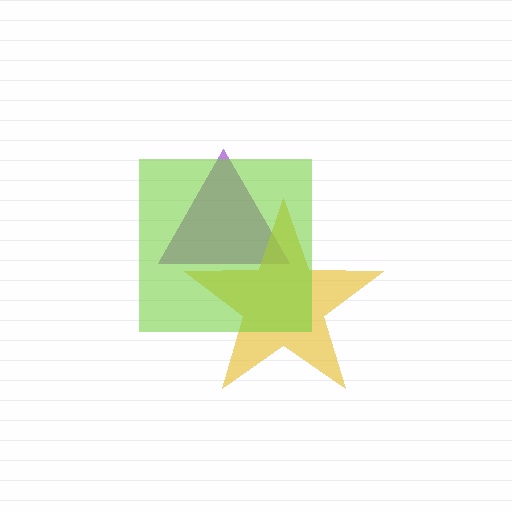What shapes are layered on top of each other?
The layered shapes are: a purple triangle, a yellow star, a lime square.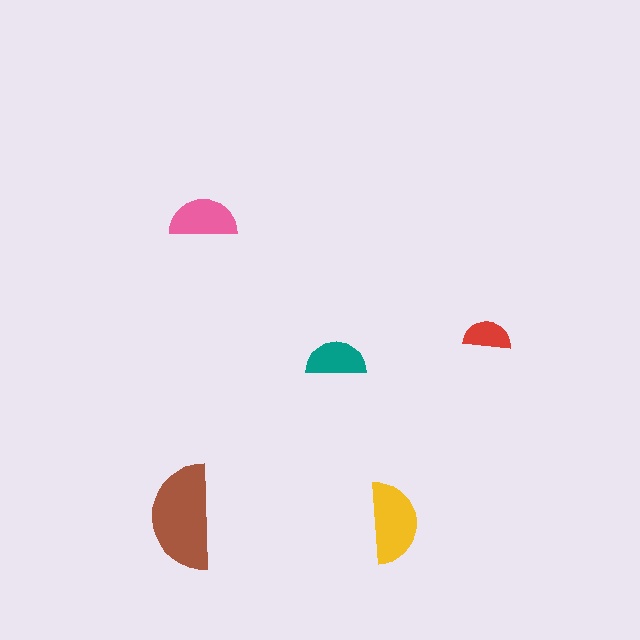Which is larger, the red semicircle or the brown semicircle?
The brown one.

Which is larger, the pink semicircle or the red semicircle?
The pink one.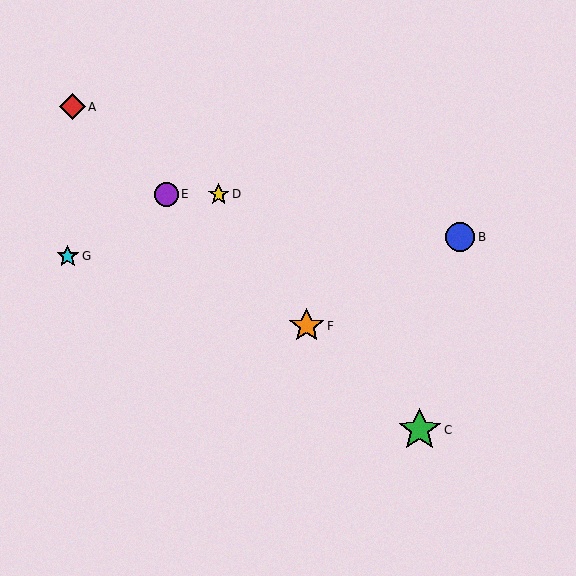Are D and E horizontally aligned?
Yes, both are at y≈194.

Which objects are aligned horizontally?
Objects D, E are aligned horizontally.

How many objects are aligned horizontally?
2 objects (D, E) are aligned horizontally.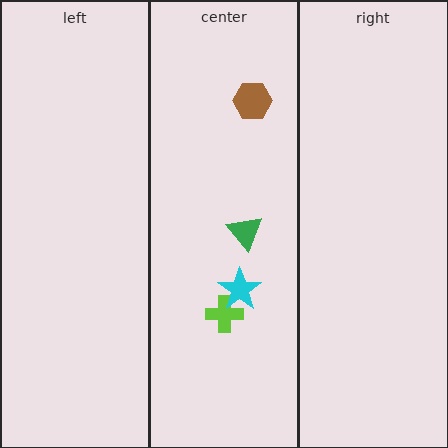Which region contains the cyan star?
The center region.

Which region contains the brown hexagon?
The center region.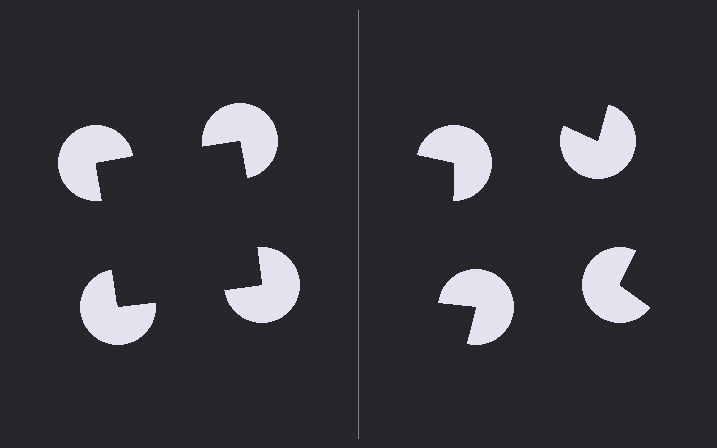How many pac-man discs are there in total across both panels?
8 — 4 on each side.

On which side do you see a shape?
An illusory square appears on the left side. On the right side the wedge cuts are rotated, so no coherent shape forms.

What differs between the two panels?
The pac-man discs are positioned identically on both sides; only the wedge orientations differ. On the left they align to a square; on the right they are misaligned.